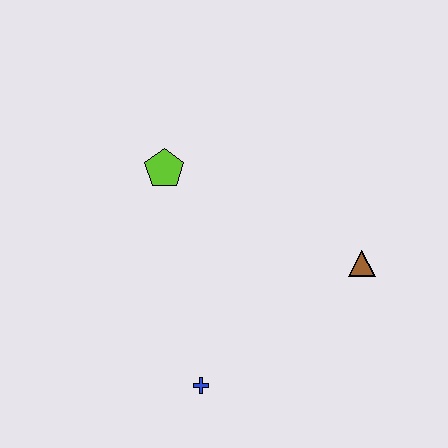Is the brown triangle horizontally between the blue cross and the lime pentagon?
No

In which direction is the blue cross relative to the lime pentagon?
The blue cross is below the lime pentagon.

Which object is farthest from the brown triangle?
The lime pentagon is farthest from the brown triangle.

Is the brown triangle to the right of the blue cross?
Yes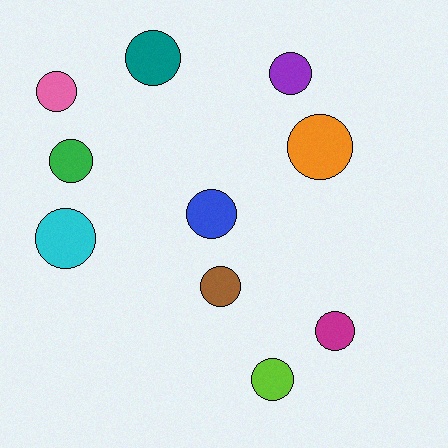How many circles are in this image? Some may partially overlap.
There are 10 circles.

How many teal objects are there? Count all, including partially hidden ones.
There is 1 teal object.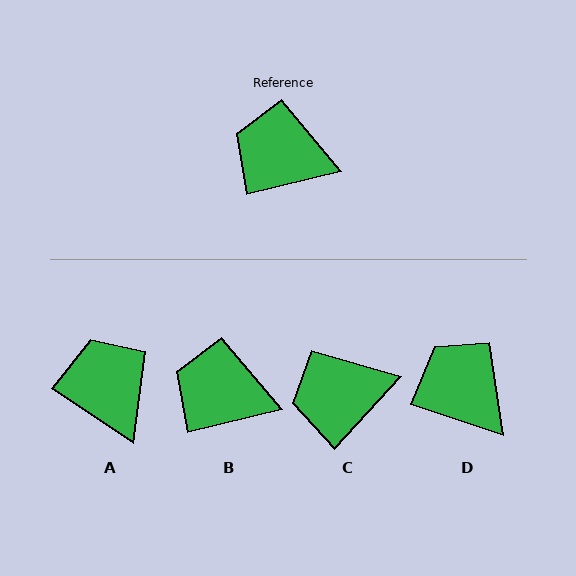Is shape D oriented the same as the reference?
No, it is off by about 32 degrees.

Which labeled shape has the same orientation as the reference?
B.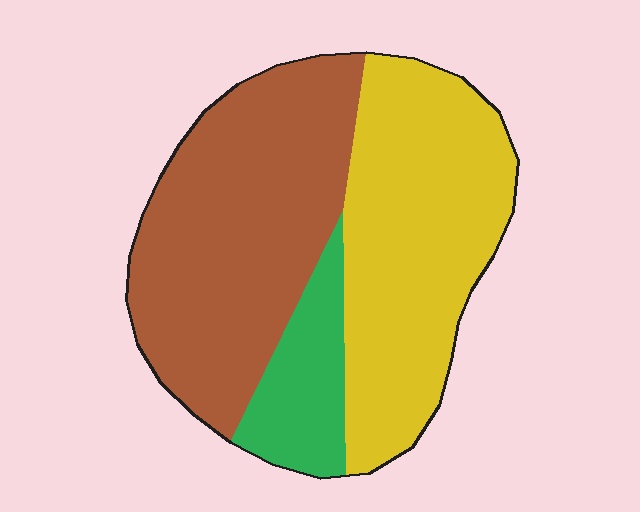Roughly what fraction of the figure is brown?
Brown covers 45% of the figure.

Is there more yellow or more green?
Yellow.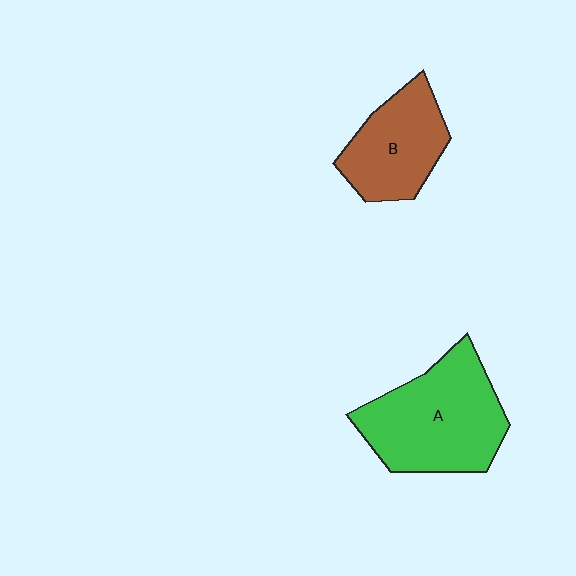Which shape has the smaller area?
Shape B (brown).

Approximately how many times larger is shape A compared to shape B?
Approximately 1.5 times.